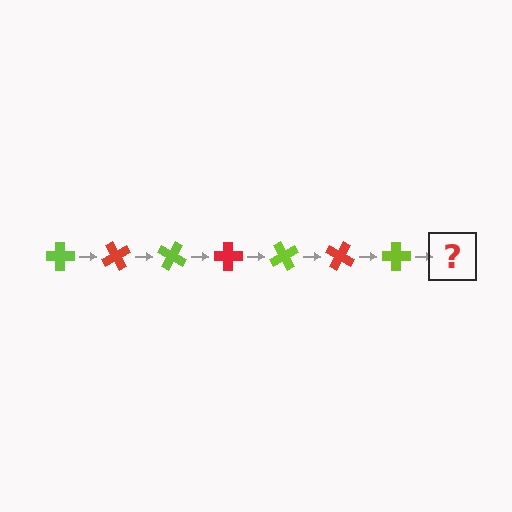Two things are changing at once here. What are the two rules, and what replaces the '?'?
The two rules are that it rotates 60 degrees each step and the color cycles through lime and red. The '?' should be a red cross, rotated 420 degrees from the start.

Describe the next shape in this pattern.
It should be a red cross, rotated 420 degrees from the start.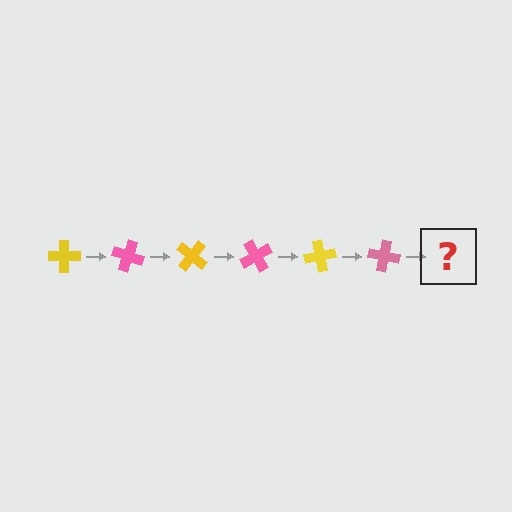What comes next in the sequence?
The next element should be a yellow cross, rotated 120 degrees from the start.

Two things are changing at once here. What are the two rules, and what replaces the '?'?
The two rules are that it rotates 20 degrees each step and the color cycles through yellow and pink. The '?' should be a yellow cross, rotated 120 degrees from the start.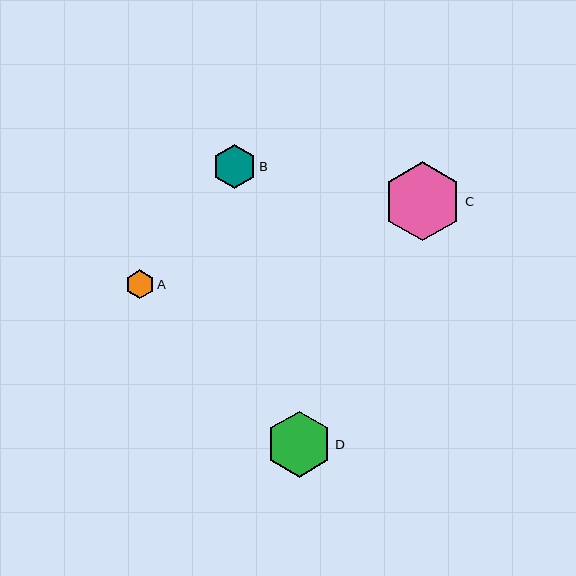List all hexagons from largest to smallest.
From largest to smallest: C, D, B, A.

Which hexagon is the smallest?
Hexagon A is the smallest with a size of approximately 28 pixels.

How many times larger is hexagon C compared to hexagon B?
Hexagon C is approximately 1.8 times the size of hexagon B.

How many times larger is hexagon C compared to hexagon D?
Hexagon C is approximately 1.2 times the size of hexagon D.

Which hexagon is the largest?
Hexagon C is the largest with a size of approximately 79 pixels.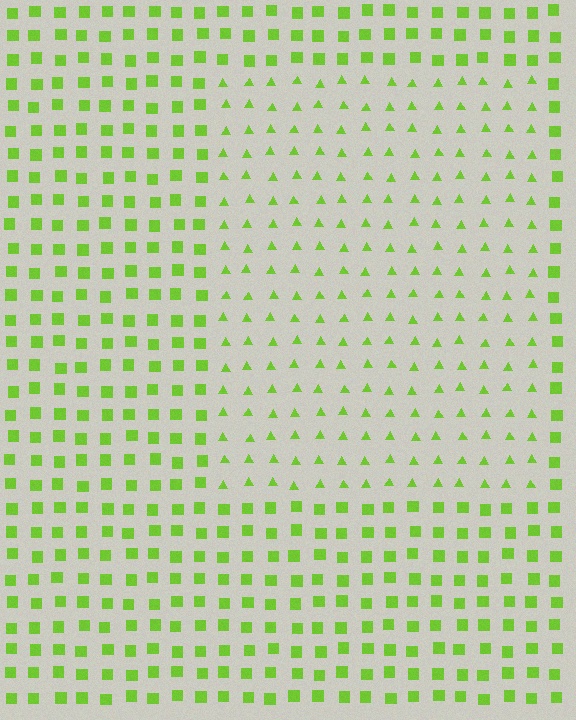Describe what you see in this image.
The image is filled with small lime elements arranged in a uniform grid. A rectangle-shaped region contains triangles, while the surrounding area contains squares. The boundary is defined purely by the change in element shape.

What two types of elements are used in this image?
The image uses triangles inside the rectangle region and squares outside it.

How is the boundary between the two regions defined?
The boundary is defined by a change in element shape: triangles inside vs. squares outside. All elements share the same color and spacing.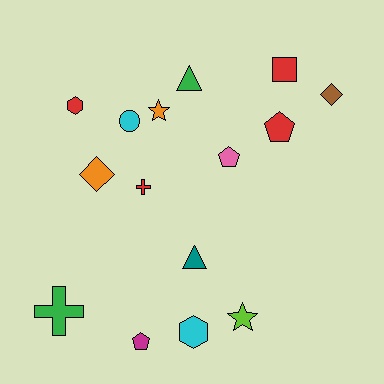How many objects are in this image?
There are 15 objects.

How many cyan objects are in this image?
There are 2 cyan objects.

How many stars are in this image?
There are 2 stars.